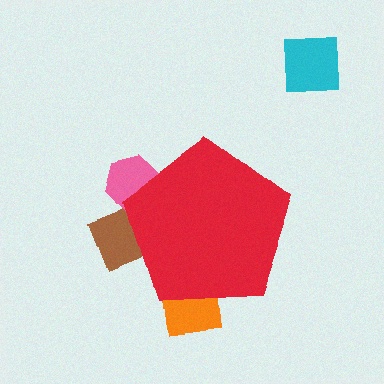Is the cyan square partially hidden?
No, the cyan square is fully visible.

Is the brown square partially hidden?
Yes, the brown square is partially hidden behind the red pentagon.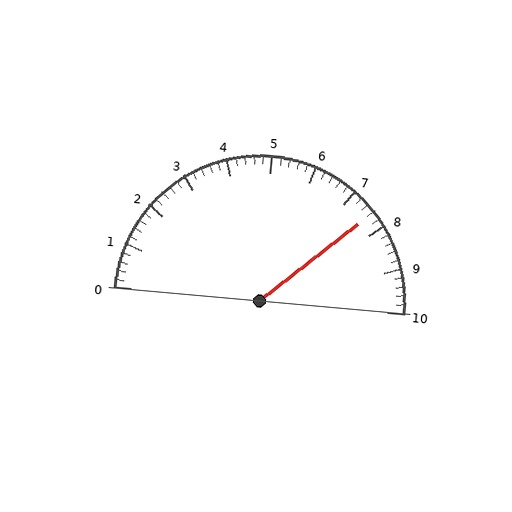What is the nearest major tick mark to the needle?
The nearest major tick mark is 8.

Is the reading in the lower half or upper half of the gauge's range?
The reading is in the upper half of the range (0 to 10).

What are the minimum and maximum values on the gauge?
The gauge ranges from 0 to 10.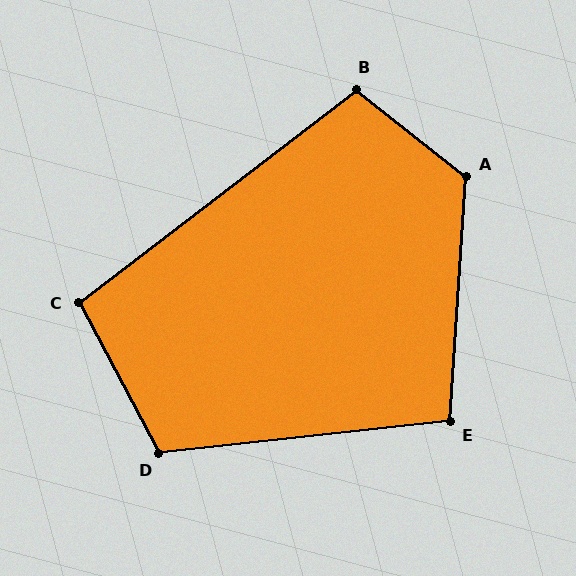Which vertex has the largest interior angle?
A, at approximately 125 degrees.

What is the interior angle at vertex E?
Approximately 100 degrees (obtuse).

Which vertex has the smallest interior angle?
C, at approximately 99 degrees.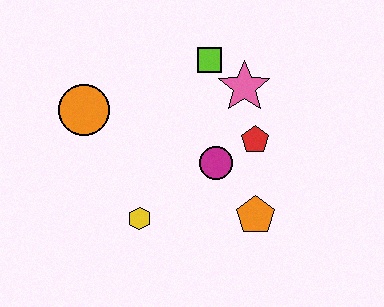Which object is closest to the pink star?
The lime square is closest to the pink star.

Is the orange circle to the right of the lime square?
No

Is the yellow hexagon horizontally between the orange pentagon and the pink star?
No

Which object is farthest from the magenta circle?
The orange circle is farthest from the magenta circle.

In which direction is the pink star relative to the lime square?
The pink star is to the right of the lime square.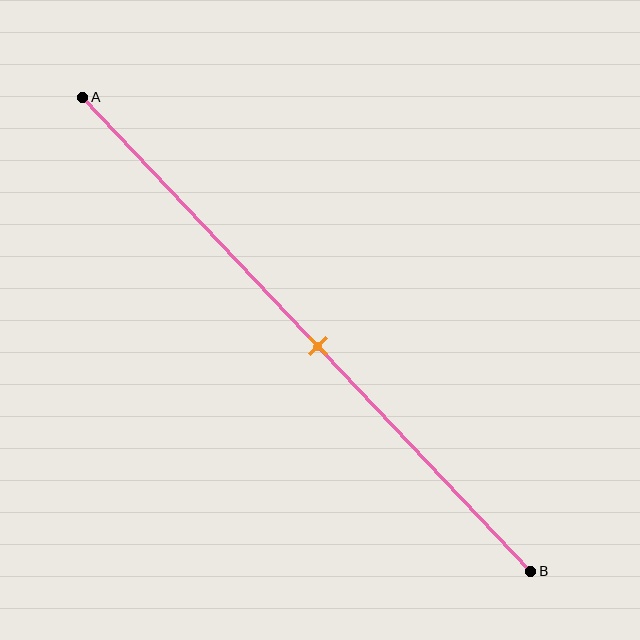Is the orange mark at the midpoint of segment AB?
Yes, the mark is approximately at the midpoint.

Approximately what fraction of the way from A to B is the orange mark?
The orange mark is approximately 55% of the way from A to B.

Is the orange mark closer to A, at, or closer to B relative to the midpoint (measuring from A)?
The orange mark is approximately at the midpoint of segment AB.